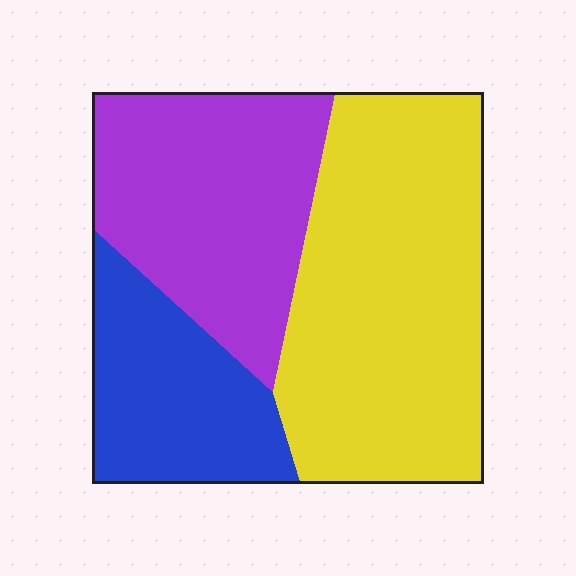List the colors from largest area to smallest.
From largest to smallest: yellow, purple, blue.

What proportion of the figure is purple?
Purple covers 32% of the figure.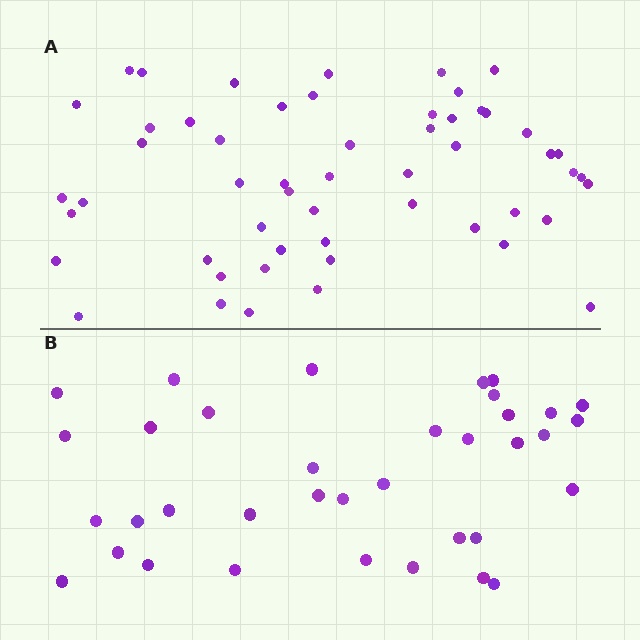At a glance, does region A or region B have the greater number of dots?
Region A (the top region) has more dots.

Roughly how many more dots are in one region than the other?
Region A has approximately 20 more dots than region B.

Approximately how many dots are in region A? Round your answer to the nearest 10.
About 50 dots. (The exact count is 54, which rounds to 50.)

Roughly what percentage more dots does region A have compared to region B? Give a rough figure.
About 50% more.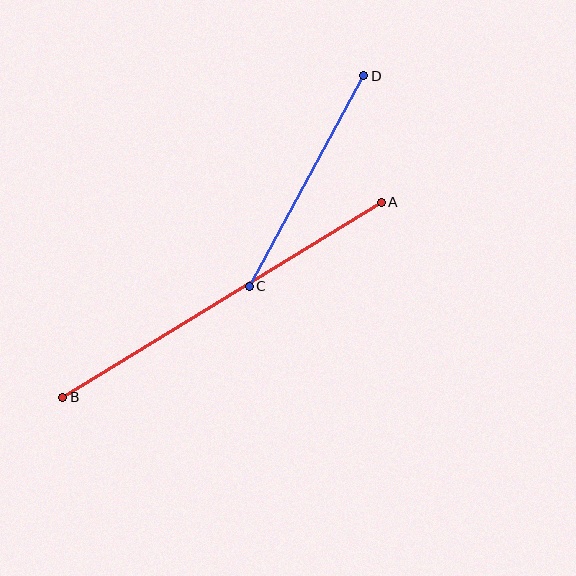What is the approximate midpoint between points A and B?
The midpoint is at approximately (222, 300) pixels.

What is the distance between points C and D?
The distance is approximately 240 pixels.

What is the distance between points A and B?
The distance is approximately 374 pixels.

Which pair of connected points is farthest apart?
Points A and B are farthest apart.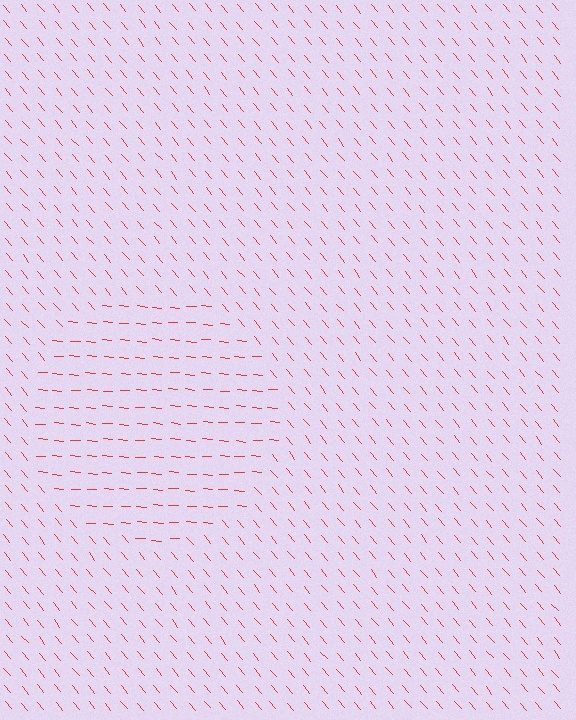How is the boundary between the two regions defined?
The boundary is defined purely by a change in line orientation (approximately 45 degrees difference). All lines are the same color and thickness.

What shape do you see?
I see a circle.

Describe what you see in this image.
The image is filled with small red line segments. A circle region in the image has lines oriented differently from the surrounding lines, creating a visible texture boundary.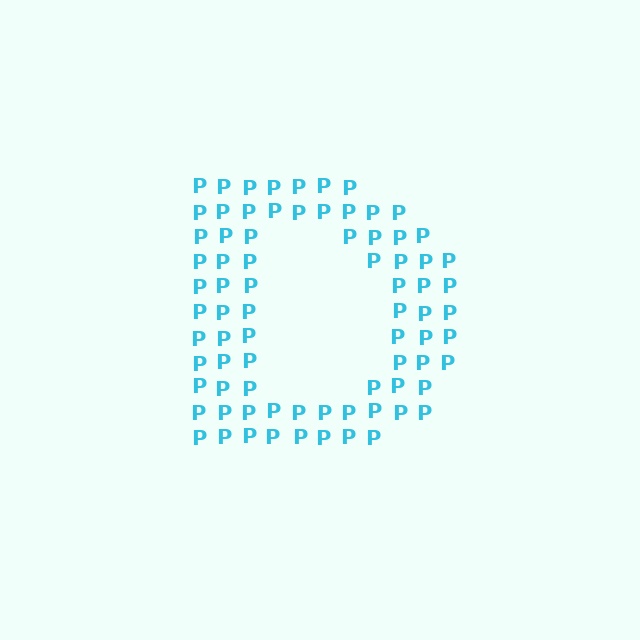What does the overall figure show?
The overall figure shows the letter D.